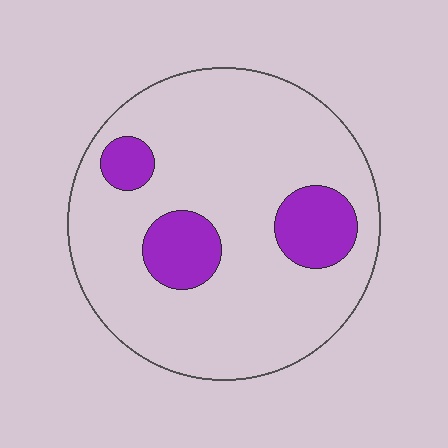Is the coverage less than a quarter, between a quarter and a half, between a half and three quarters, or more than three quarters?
Less than a quarter.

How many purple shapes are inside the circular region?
3.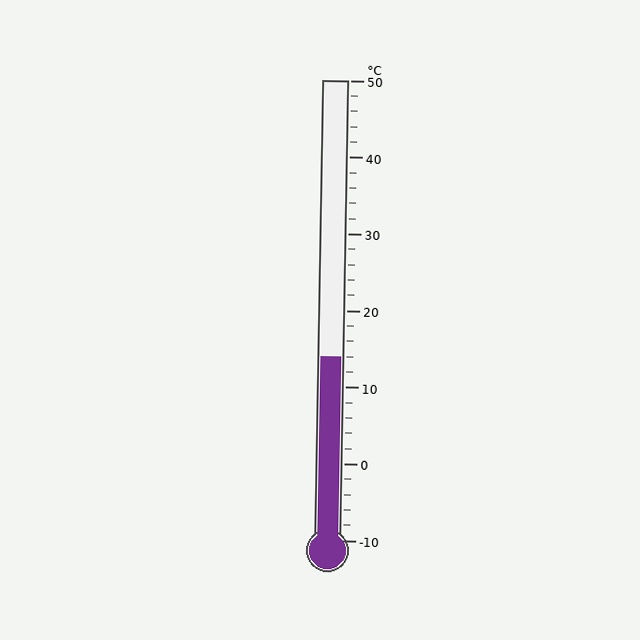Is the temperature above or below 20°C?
The temperature is below 20°C.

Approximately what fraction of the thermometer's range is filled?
The thermometer is filled to approximately 40% of its range.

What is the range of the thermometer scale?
The thermometer scale ranges from -10°C to 50°C.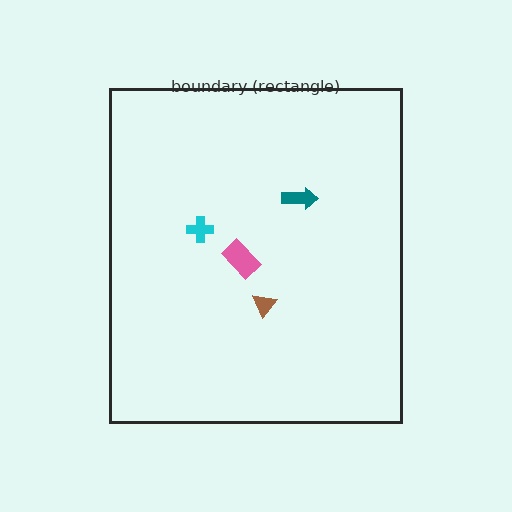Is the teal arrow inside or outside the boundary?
Inside.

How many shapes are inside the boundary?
4 inside, 0 outside.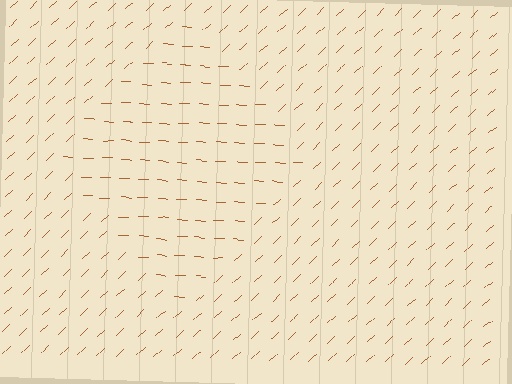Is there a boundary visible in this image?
Yes, there is a texture boundary formed by a change in line orientation.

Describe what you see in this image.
The image is filled with small brown line segments. A diamond region in the image has lines oriented differently from the surrounding lines, creating a visible texture boundary.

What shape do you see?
I see a diamond.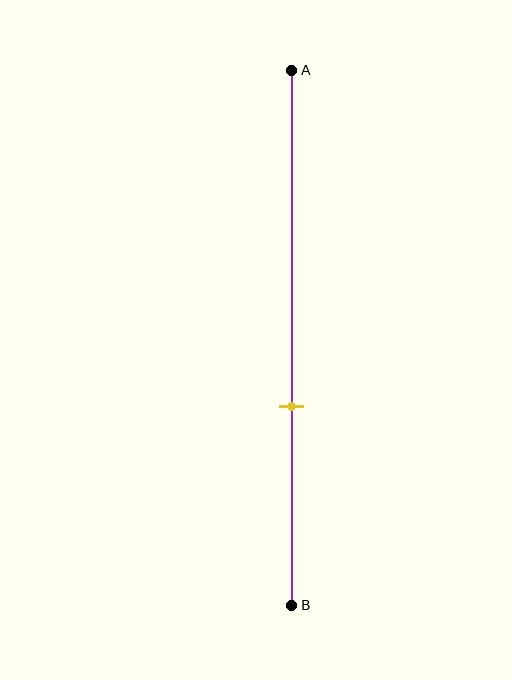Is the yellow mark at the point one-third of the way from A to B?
No, the mark is at about 65% from A, not at the 33% one-third point.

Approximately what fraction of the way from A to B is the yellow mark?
The yellow mark is approximately 65% of the way from A to B.